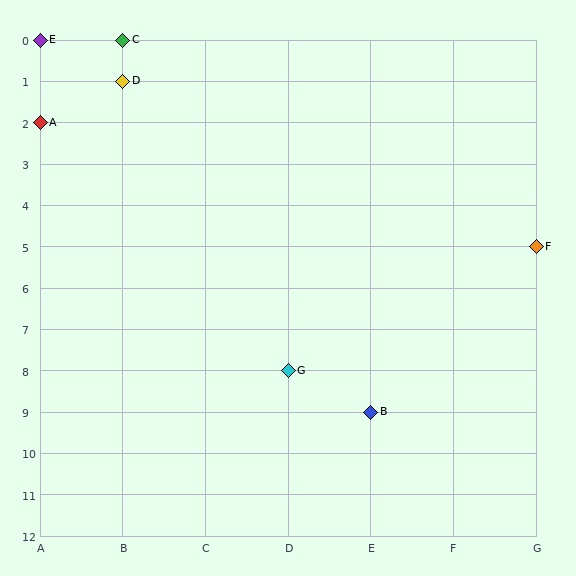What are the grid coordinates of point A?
Point A is at grid coordinates (A, 2).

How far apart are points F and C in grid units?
Points F and C are 5 columns and 5 rows apart (about 7.1 grid units diagonally).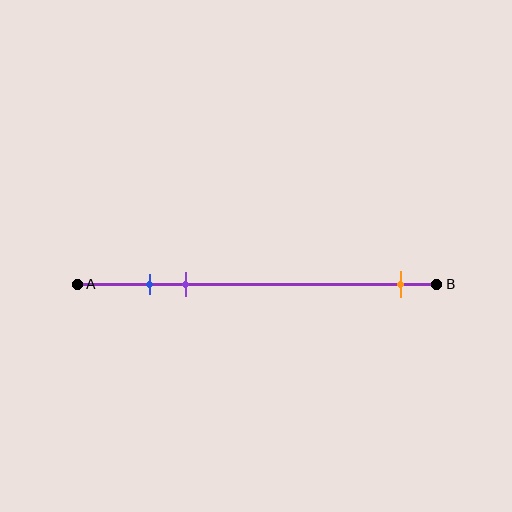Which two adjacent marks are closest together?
The blue and purple marks are the closest adjacent pair.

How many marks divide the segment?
There are 3 marks dividing the segment.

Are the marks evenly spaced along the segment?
No, the marks are not evenly spaced.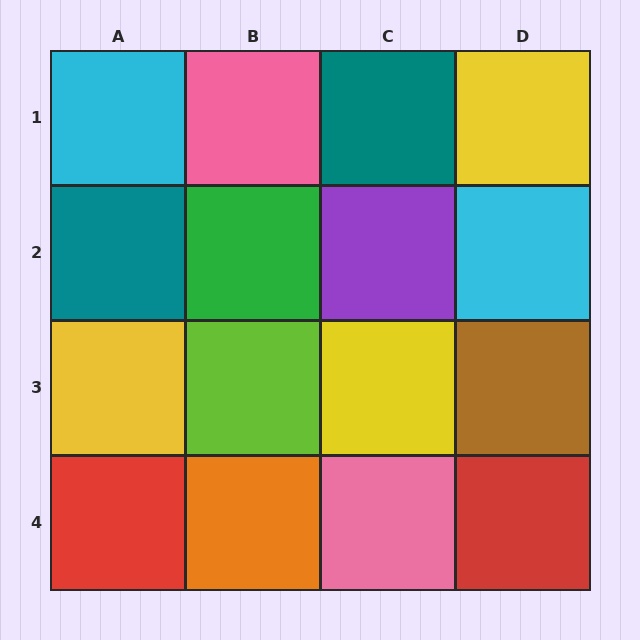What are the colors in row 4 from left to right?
Red, orange, pink, red.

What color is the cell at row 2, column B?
Green.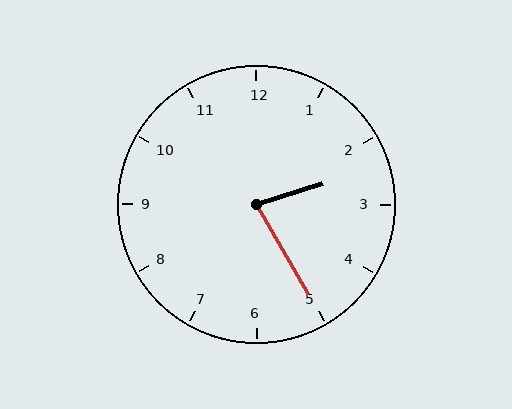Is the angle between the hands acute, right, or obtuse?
It is acute.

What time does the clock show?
2:25.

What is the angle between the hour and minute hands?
Approximately 78 degrees.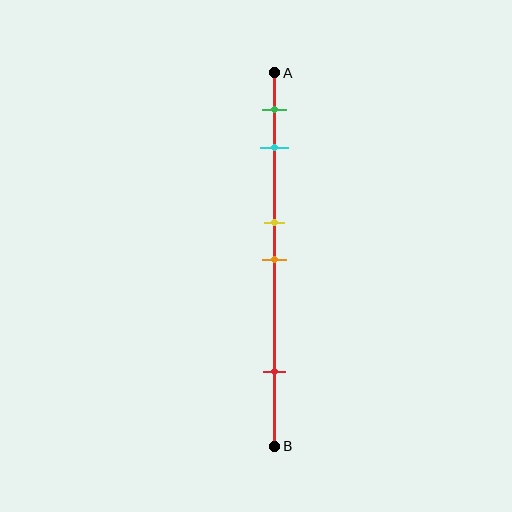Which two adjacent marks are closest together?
The yellow and orange marks are the closest adjacent pair.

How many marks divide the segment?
There are 5 marks dividing the segment.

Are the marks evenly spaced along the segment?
No, the marks are not evenly spaced.